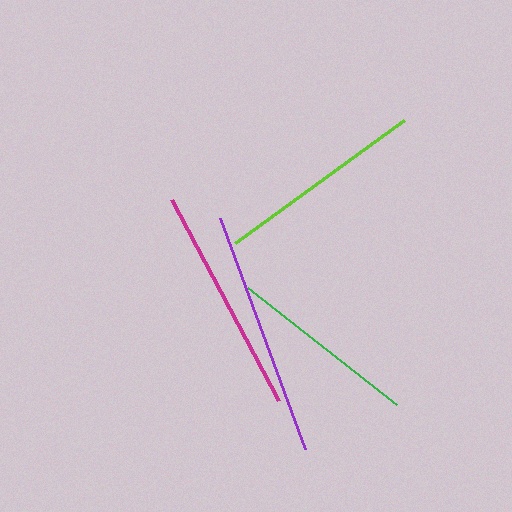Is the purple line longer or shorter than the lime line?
The purple line is longer than the lime line.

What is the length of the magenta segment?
The magenta segment is approximately 227 pixels long.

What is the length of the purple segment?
The purple segment is approximately 246 pixels long.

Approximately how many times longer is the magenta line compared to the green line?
The magenta line is approximately 1.2 times the length of the green line.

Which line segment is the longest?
The purple line is the longest at approximately 246 pixels.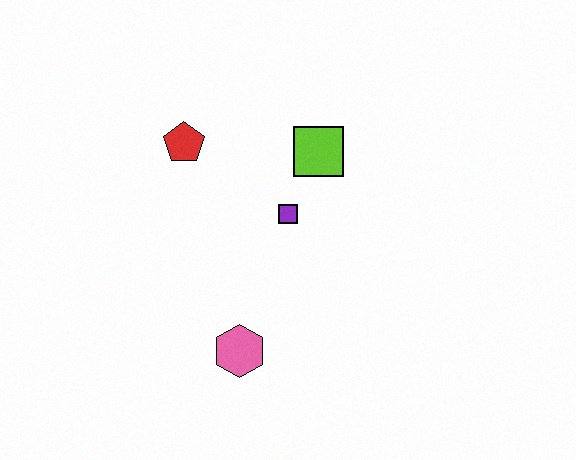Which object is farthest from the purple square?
The pink hexagon is farthest from the purple square.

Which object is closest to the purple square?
The lime square is closest to the purple square.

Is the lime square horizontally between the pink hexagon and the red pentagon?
No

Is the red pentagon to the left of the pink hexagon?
Yes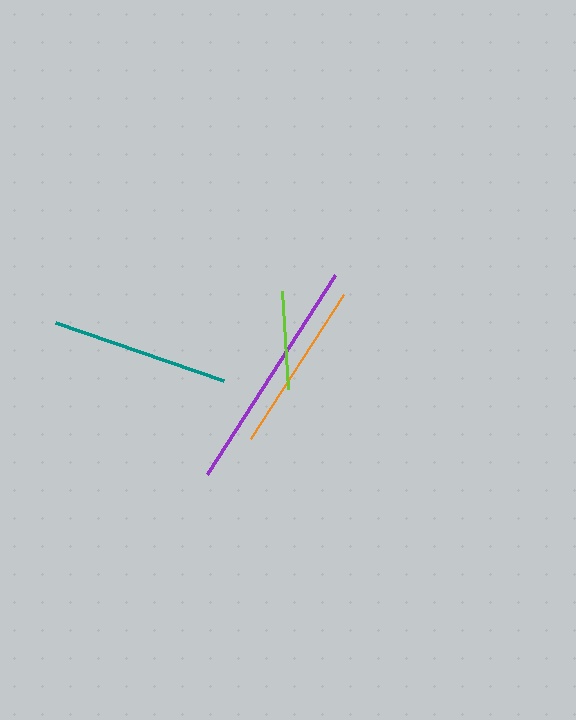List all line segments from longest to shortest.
From longest to shortest: purple, teal, orange, lime.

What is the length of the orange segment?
The orange segment is approximately 171 pixels long.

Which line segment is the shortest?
The lime line is the shortest at approximately 98 pixels.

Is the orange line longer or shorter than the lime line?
The orange line is longer than the lime line.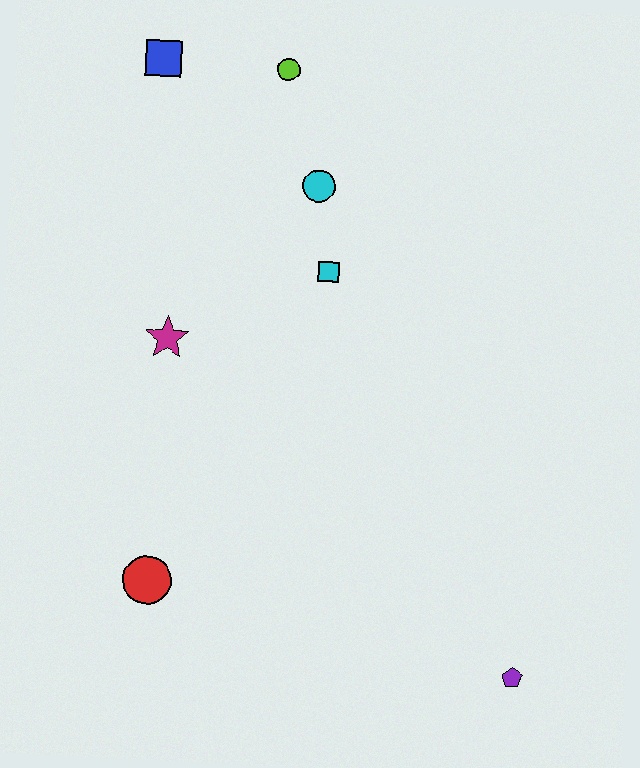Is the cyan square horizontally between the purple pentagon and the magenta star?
Yes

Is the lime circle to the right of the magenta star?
Yes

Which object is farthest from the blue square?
The purple pentagon is farthest from the blue square.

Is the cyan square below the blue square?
Yes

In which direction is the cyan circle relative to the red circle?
The cyan circle is above the red circle.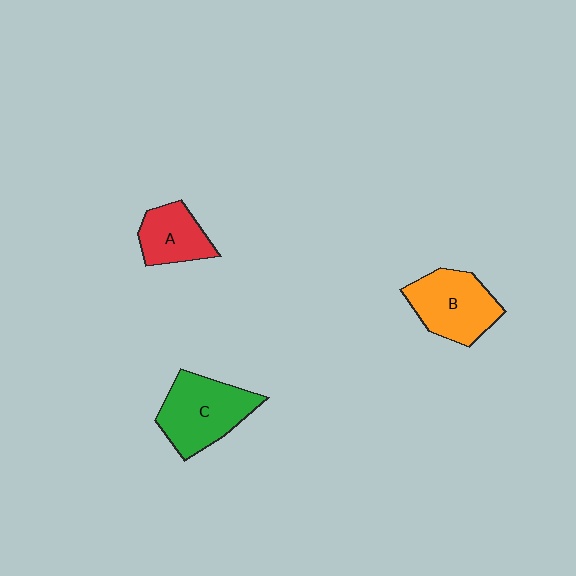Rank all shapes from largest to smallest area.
From largest to smallest: C (green), B (orange), A (red).